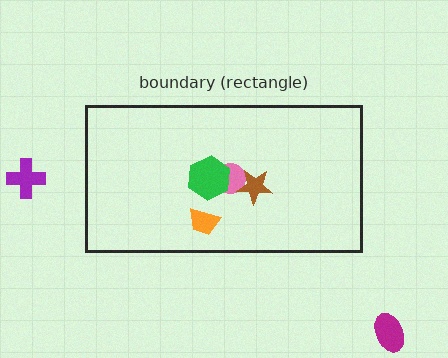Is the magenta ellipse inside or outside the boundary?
Outside.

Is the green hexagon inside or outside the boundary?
Inside.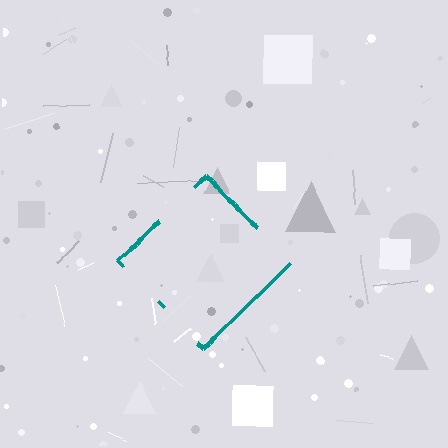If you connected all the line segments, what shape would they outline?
They would outline a diamond.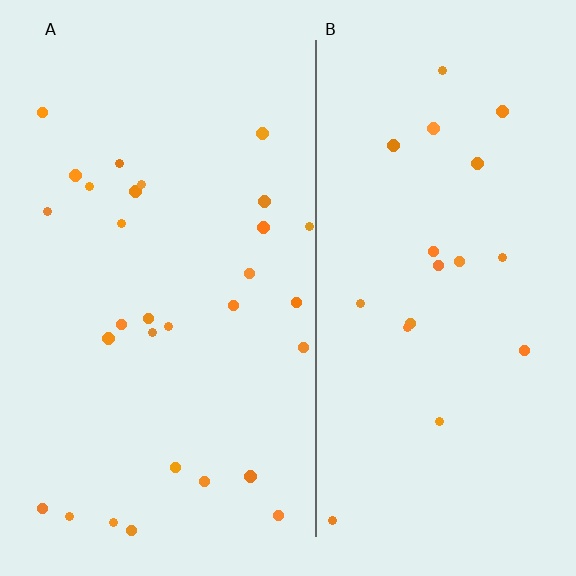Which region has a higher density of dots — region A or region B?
A (the left).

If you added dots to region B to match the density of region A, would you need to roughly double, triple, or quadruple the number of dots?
Approximately double.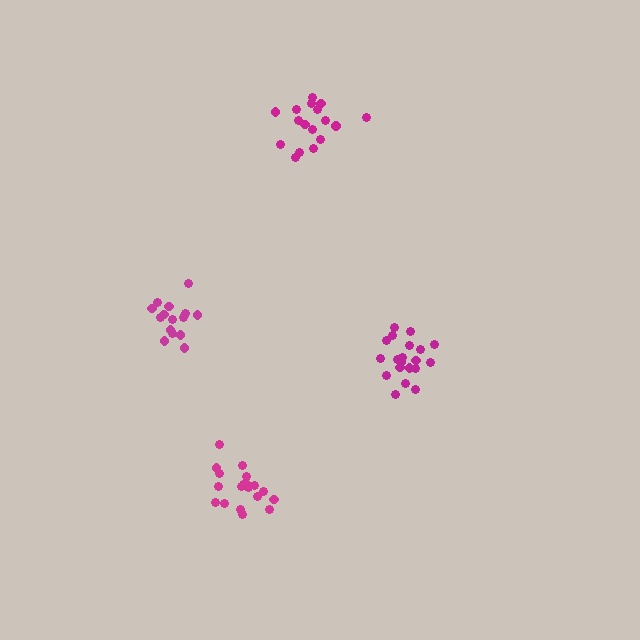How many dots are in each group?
Group 1: 15 dots, Group 2: 20 dots, Group 3: 17 dots, Group 4: 19 dots (71 total).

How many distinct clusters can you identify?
There are 4 distinct clusters.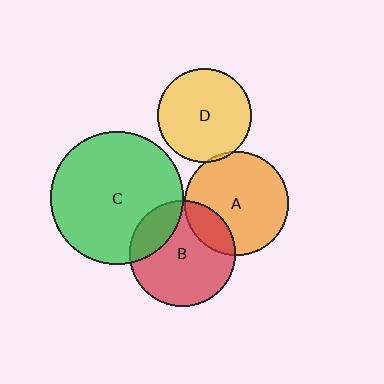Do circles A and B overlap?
Yes.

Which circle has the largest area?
Circle C (green).